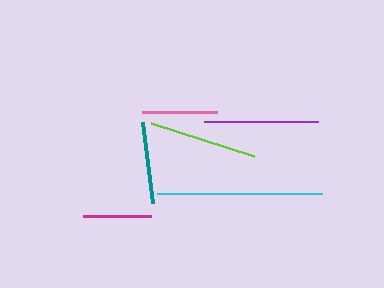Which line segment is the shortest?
The magenta line is the shortest at approximately 67 pixels.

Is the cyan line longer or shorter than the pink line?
The cyan line is longer than the pink line.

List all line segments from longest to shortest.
From longest to shortest: cyan, purple, lime, teal, pink, magenta.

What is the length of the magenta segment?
The magenta segment is approximately 67 pixels long.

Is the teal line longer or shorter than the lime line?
The lime line is longer than the teal line.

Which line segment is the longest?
The cyan line is the longest at approximately 165 pixels.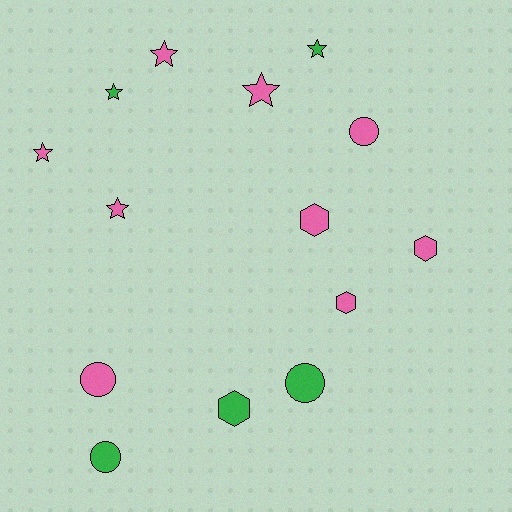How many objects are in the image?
There are 14 objects.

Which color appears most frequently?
Pink, with 9 objects.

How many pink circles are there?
There are 2 pink circles.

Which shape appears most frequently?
Star, with 6 objects.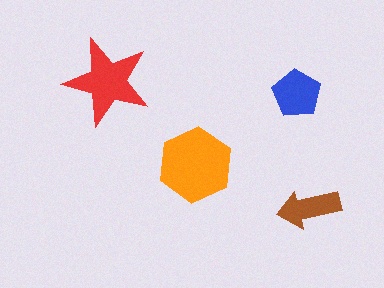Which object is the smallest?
The brown arrow.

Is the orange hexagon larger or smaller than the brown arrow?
Larger.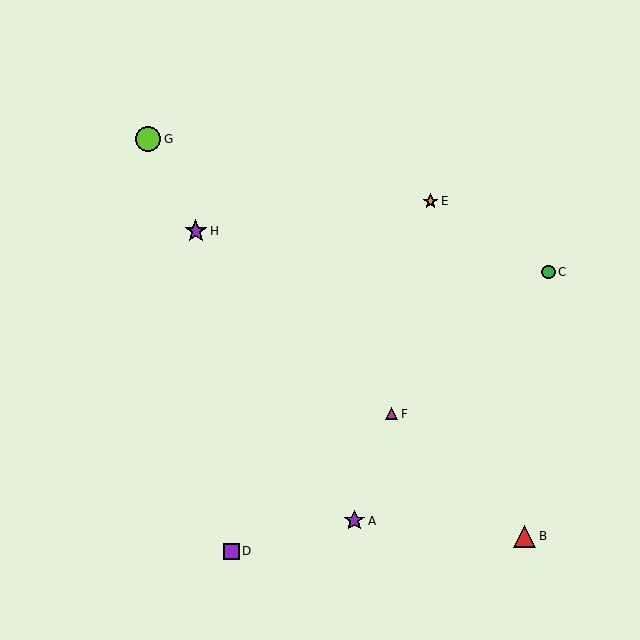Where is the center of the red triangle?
The center of the red triangle is at (524, 536).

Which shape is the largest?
The lime circle (labeled G) is the largest.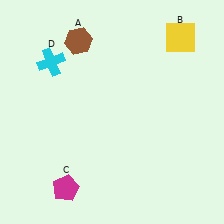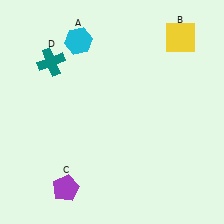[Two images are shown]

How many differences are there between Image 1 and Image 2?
There are 3 differences between the two images.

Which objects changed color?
A changed from brown to cyan. C changed from magenta to purple. D changed from cyan to teal.